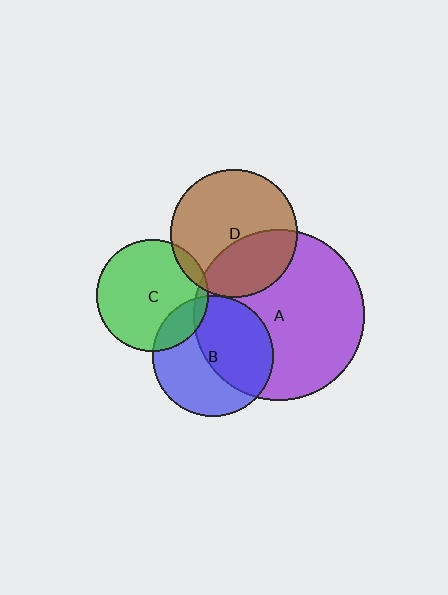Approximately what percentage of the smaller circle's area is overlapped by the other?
Approximately 5%.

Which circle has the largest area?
Circle A (purple).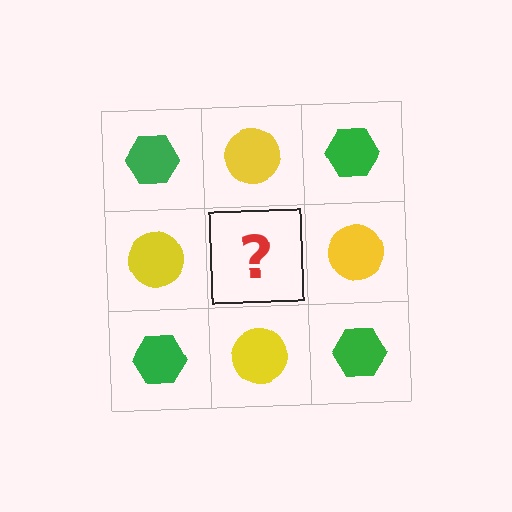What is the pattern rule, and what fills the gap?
The rule is that it alternates green hexagon and yellow circle in a checkerboard pattern. The gap should be filled with a green hexagon.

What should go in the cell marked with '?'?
The missing cell should contain a green hexagon.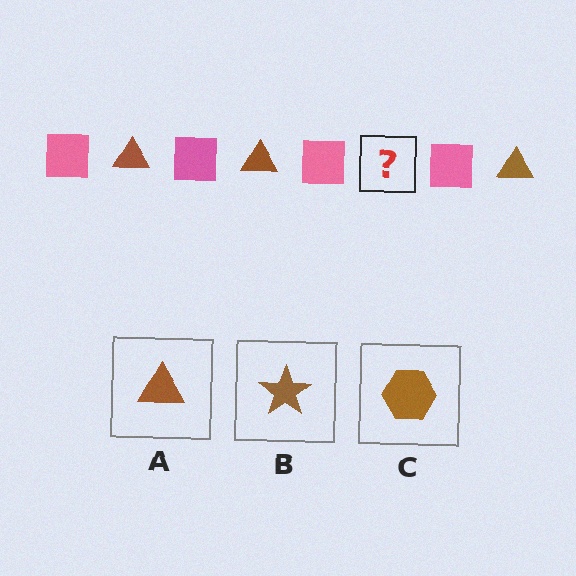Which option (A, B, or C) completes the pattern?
A.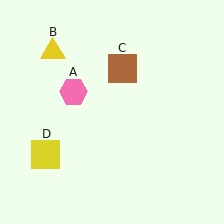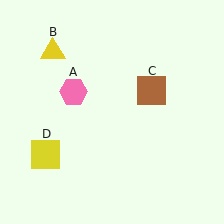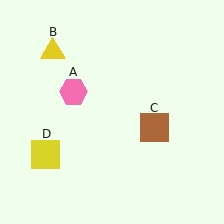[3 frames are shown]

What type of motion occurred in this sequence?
The brown square (object C) rotated clockwise around the center of the scene.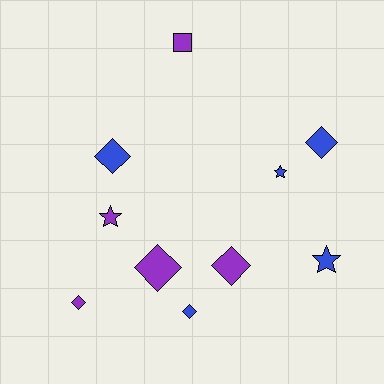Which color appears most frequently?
Purple, with 5 objects.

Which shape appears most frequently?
Diamond, with 6 objects.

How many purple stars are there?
There is 1 purple star.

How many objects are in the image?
There are 10 objects.